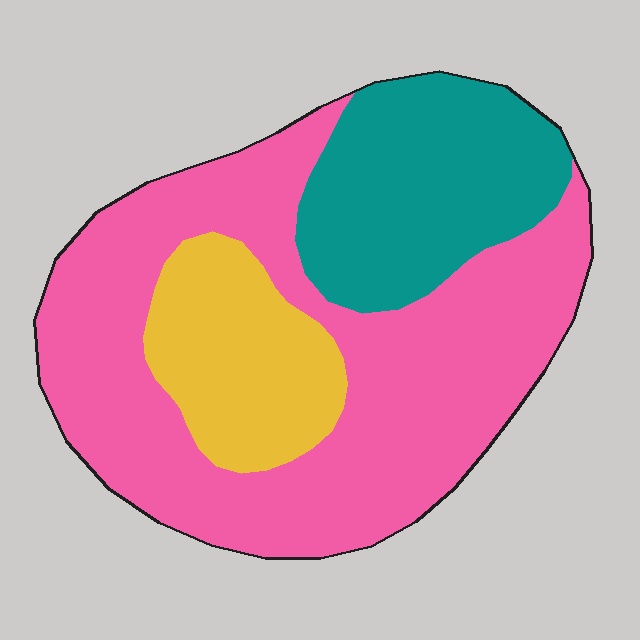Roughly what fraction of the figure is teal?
Teal takes up about one quarter (1/4) of the figure.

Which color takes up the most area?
Pink, at roughly 60%.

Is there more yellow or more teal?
Teal.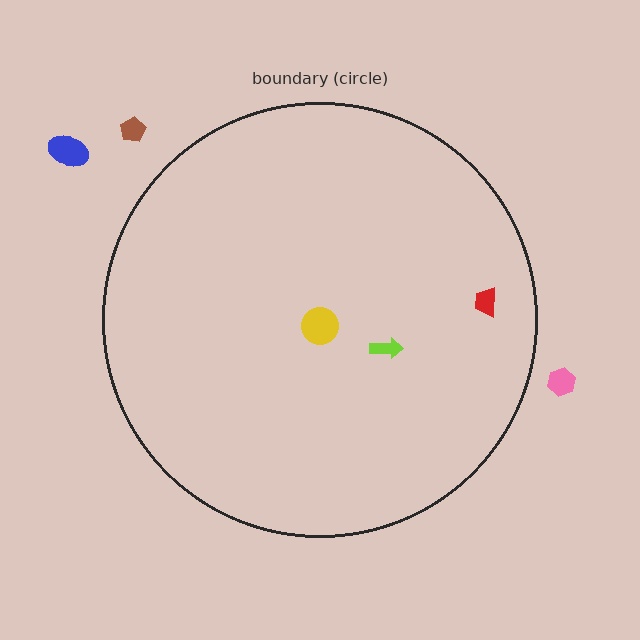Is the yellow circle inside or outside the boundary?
Inside.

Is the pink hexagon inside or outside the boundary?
Outside.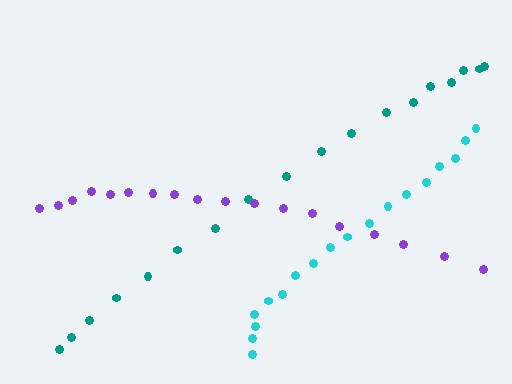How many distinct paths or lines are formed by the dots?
There are 3 distinct paths.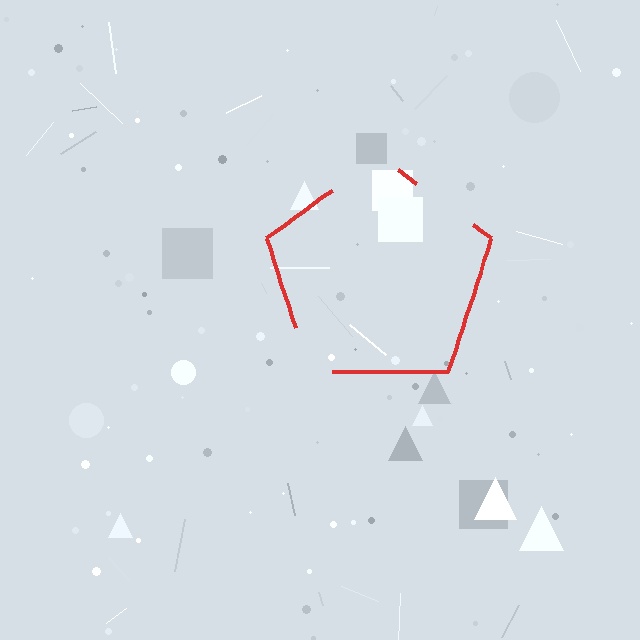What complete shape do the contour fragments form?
The contour fragments form a pentagon.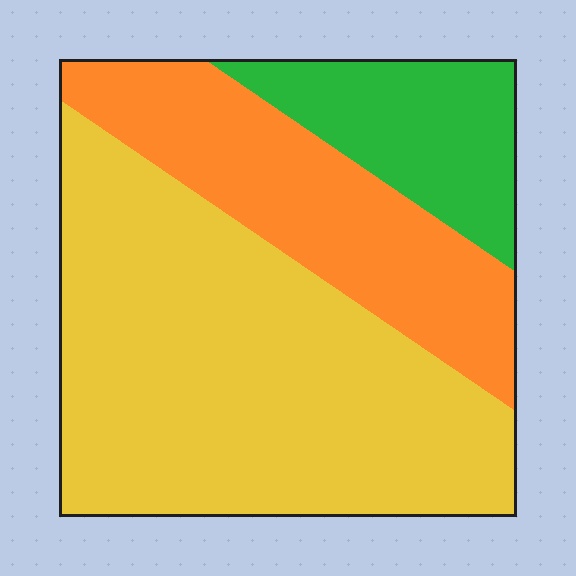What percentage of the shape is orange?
Orange covers about 25% of the shape.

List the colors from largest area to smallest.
From largest to smallest: yellow, orange, green.